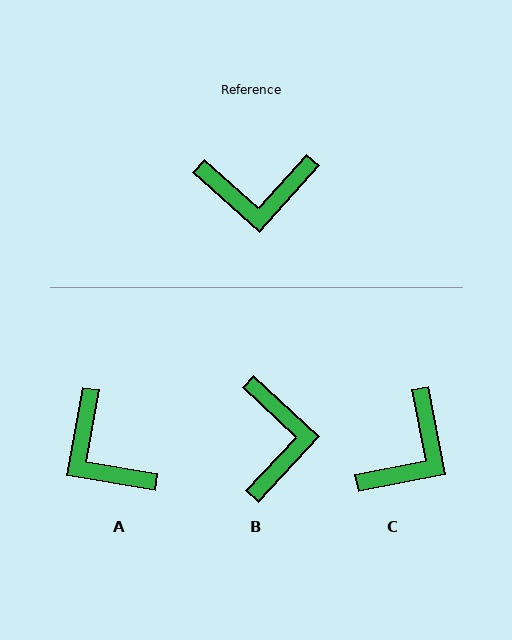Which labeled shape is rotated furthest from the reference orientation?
B, about 89 degrees away.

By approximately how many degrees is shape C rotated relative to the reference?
Approximately 53 degrees counter-clockwise.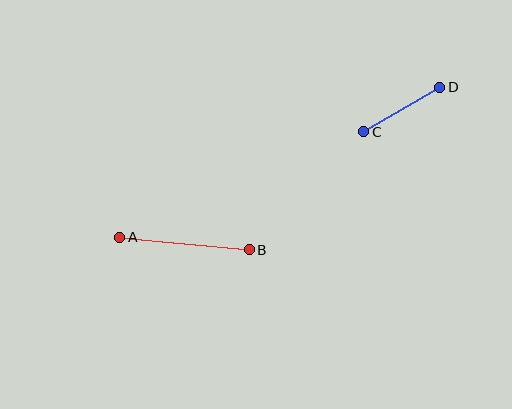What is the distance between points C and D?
The distance is approximately 88 pixels.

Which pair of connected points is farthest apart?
Points A and B are farthest apart.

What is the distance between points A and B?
The distance is approximately 130 pixels.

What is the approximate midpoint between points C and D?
The midpoint is at approximately (402, 109) pixels.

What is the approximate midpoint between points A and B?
The midpoint is at approximately (184, 244) pixels.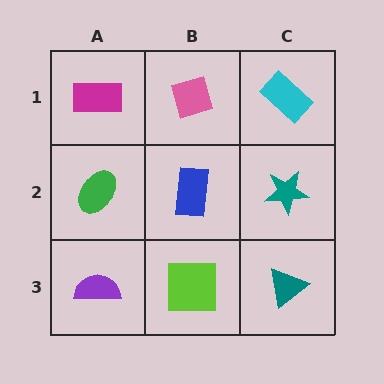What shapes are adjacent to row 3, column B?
A blue rectangle (row 2, column B), a purple semicircle (row 3, column A), a teal triangle (row 3, column C).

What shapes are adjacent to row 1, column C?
A teal star (row 2, column C), a pink diamond (row 1, column B).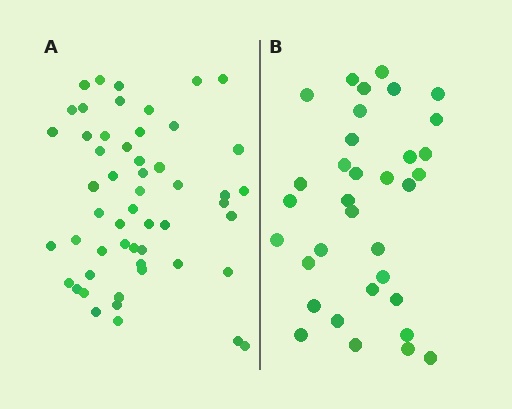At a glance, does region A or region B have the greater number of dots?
Region A (the left region) has more dots.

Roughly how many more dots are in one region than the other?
Region A has approximately 20 more dots than region B.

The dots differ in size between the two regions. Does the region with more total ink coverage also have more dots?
No. Region B has more total ink coverage because its dots are larger, but region A actually contains more individual dots. Total area can be misleading — the number of items is what matters here.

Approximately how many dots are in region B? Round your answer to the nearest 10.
About 30 dots. (The exact count is 34, which rounds to 30.)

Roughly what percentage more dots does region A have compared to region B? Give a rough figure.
About 55% more.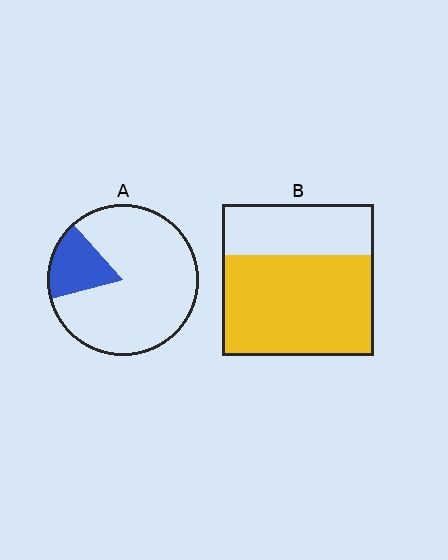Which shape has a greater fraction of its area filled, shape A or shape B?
Shape B.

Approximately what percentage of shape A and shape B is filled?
A is approximately 20% and B is approximately 65%.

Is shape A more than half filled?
No.